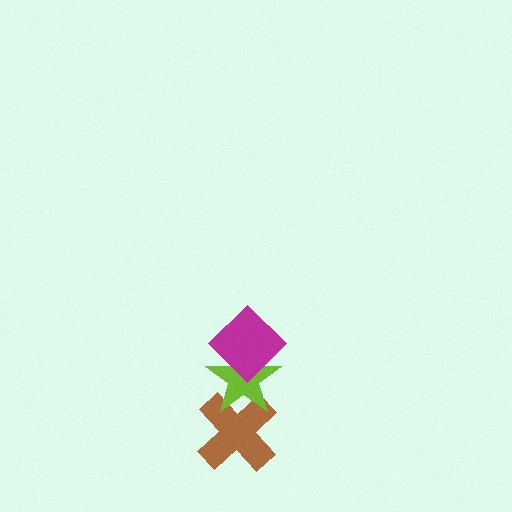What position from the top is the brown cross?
The brown cross is 3rd from the top.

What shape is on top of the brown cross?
The lime star is on top of the brown cross.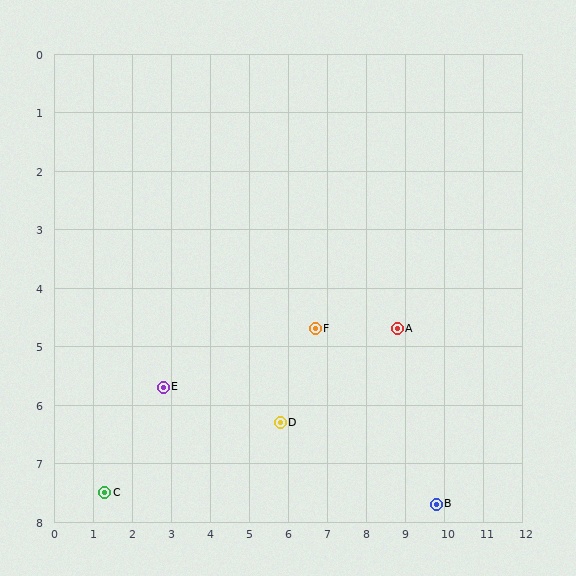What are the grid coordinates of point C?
Point C is at approximately (1.3, 7.5).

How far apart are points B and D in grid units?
Points B and D are about 4.2 grid units apart.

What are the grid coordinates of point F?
Point F is at approximately (6.7, 4.7).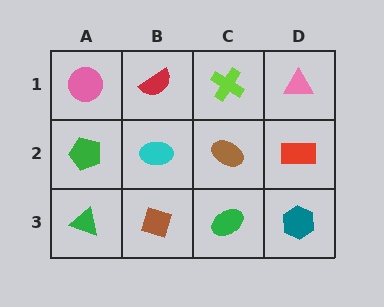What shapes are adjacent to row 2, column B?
A red semicircle (row 1, column B), a brown diamond (row 3, column B), a green pentagon (row 2, column A), a brown ellipse (row 2, column C).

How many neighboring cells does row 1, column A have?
2.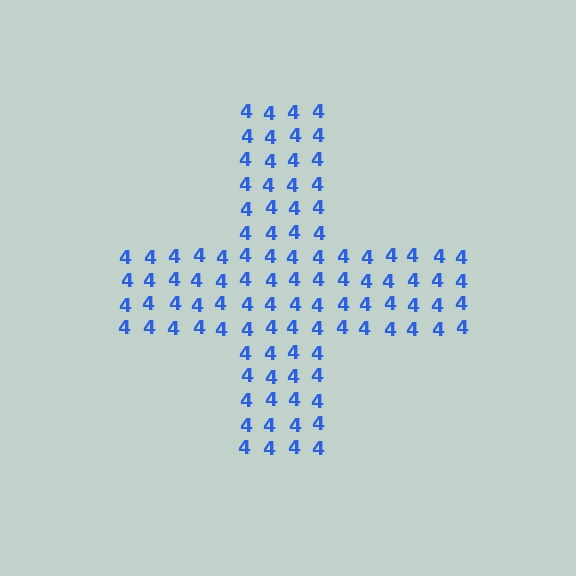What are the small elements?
The small elements are digit 4's.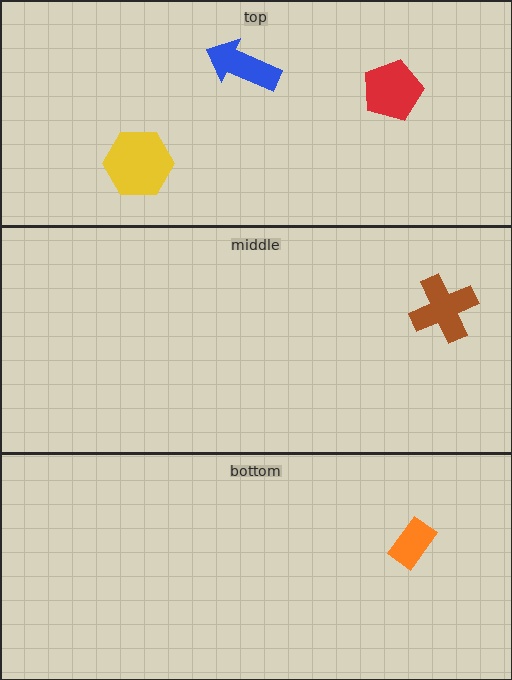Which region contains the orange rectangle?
The bottom region.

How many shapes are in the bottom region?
1.